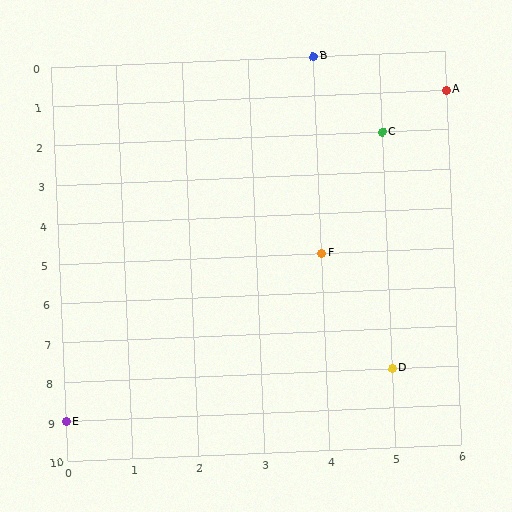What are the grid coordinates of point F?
Point F is at grid coordinates (4, 5).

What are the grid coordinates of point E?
Point E is at grid coordinates (0, 9).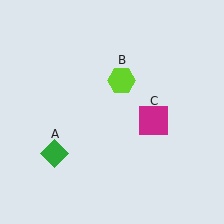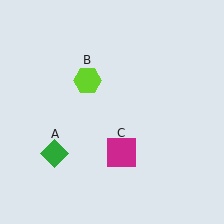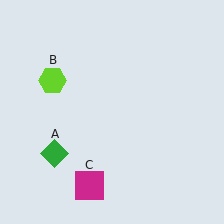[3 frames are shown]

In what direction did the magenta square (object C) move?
The magenta square (object C) moved down and to the left.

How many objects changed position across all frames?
2 objects changed position: lime hexagon (object B), magenta square (object C).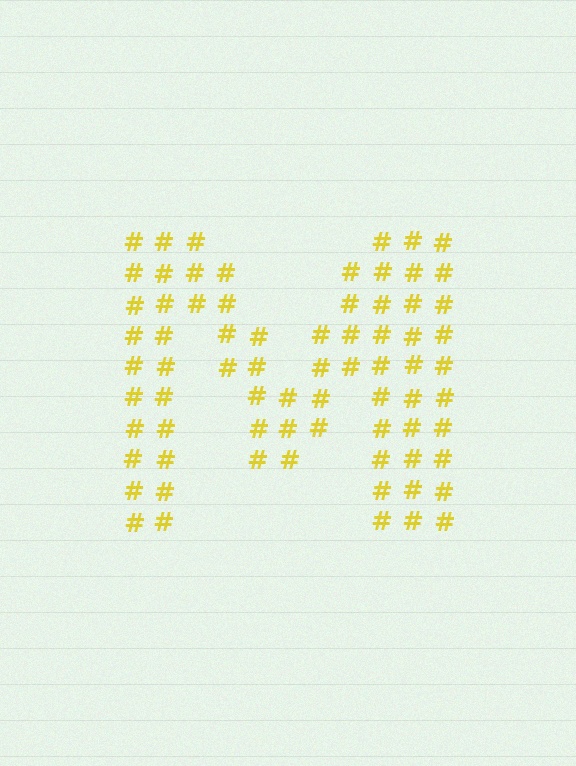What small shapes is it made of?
It is made of small hash symbols.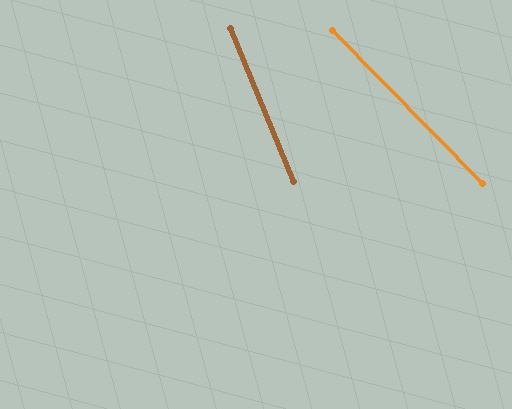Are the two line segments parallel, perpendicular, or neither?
Neither parallel nor perpendicular — they differ by about 22°.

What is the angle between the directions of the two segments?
Approximately 22 degrees.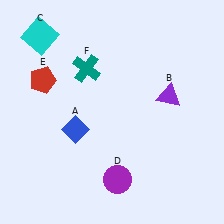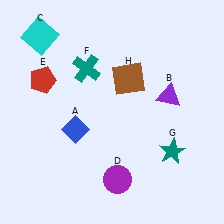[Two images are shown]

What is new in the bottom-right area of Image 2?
A teal star (G) was added in the bottom-right area of Image 2.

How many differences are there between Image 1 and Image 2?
There are 2 differences between the two images.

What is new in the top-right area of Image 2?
A brown square (H) was added in the top-right area of Image 2.